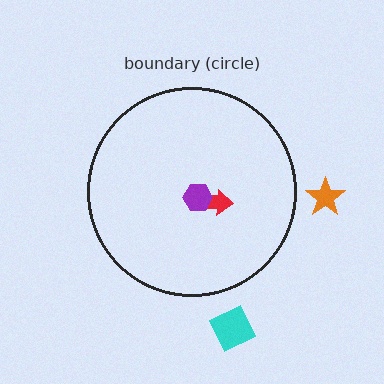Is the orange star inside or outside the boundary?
Outside.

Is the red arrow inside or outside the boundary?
Inside.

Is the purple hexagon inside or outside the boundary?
Inside.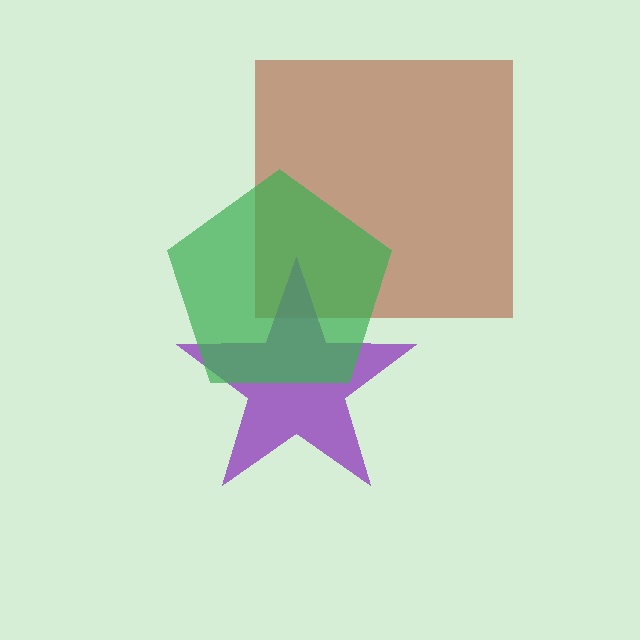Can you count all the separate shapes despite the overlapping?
Yes, there are 3 separate shapes.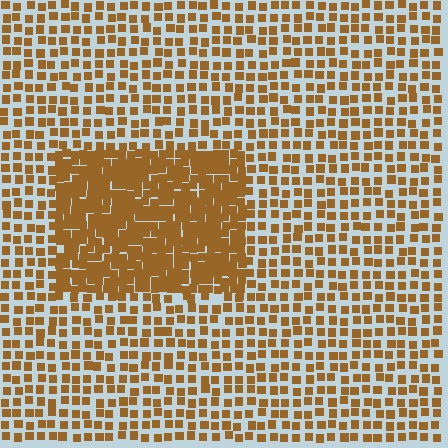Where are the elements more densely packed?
The elements are more densely packed inside the rectangle boundary.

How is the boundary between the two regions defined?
The boundary is defined by a change in element density (approximately 2.2x ratio). All elements are the same color, size, and shape.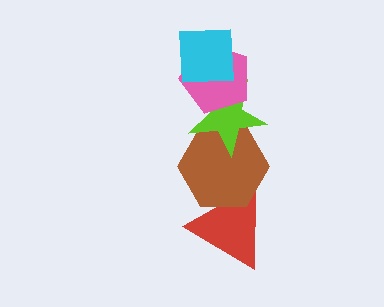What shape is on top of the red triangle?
The brown hexagon is on top of the red triangle.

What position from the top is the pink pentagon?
The pink pentagon is 2nd from the top.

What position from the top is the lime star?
The lime star is 3rd from the top.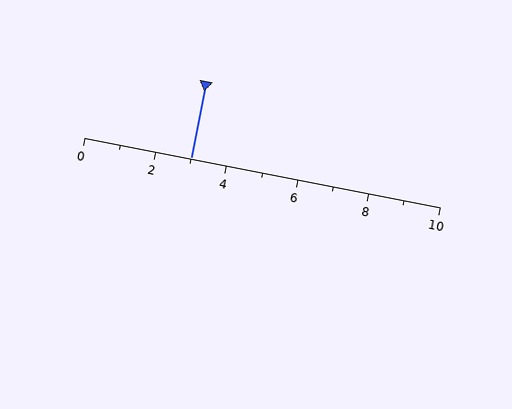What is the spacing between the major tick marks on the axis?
The major ticks are spaced 2 apart.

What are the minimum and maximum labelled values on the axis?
The axis runs from 0 to 10.